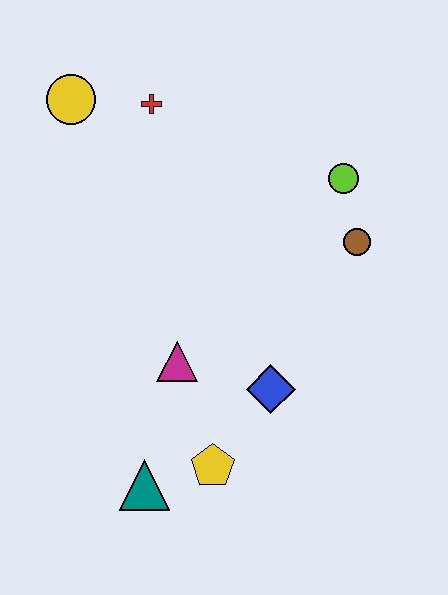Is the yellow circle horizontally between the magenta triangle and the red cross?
No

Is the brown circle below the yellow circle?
Yes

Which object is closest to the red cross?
The yellow circle is closest to the red cross.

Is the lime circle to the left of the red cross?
No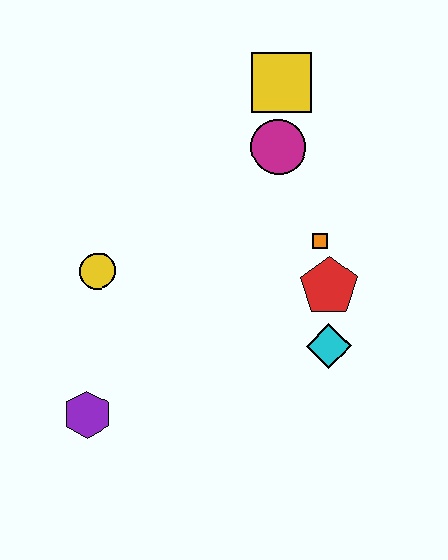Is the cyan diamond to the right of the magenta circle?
Yes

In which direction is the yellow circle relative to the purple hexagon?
The yellow circle is above the purple hexagon.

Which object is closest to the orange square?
The red pentagon is closest to the orange square.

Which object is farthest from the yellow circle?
The yellow square is farthest from the yellow circle.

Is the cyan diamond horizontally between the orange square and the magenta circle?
No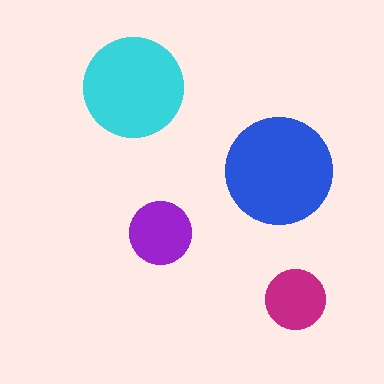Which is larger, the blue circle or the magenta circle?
The blue one.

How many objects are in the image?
There are 4 objects in the image.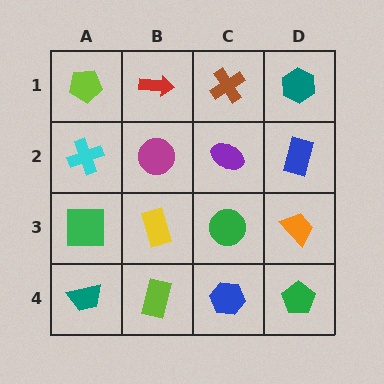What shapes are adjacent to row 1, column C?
A purple ellipse (row 2, column C), a red arrow (row 1, column B), a teal hexagon (row 1, column D).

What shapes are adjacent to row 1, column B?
A magenta circle (row 2, column B), a lime pentagon (row 1, column A), a brown cross (row 1, column C).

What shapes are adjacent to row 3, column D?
A blue rectangle (row 2, column D), a green pentagon (row 4, column D), a green circle (row 3, column C).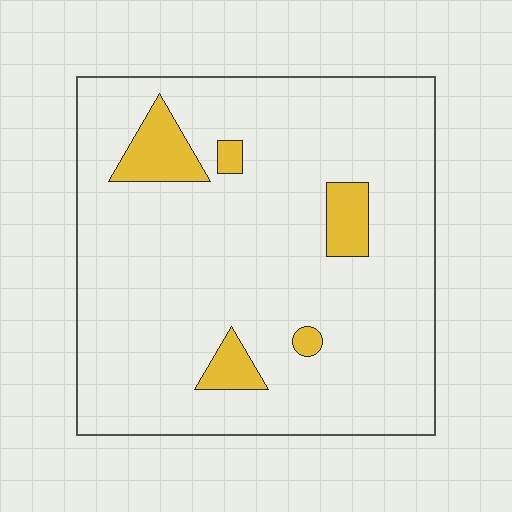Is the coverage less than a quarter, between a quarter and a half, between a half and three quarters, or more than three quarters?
Less than a quarter.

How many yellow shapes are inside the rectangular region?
5.